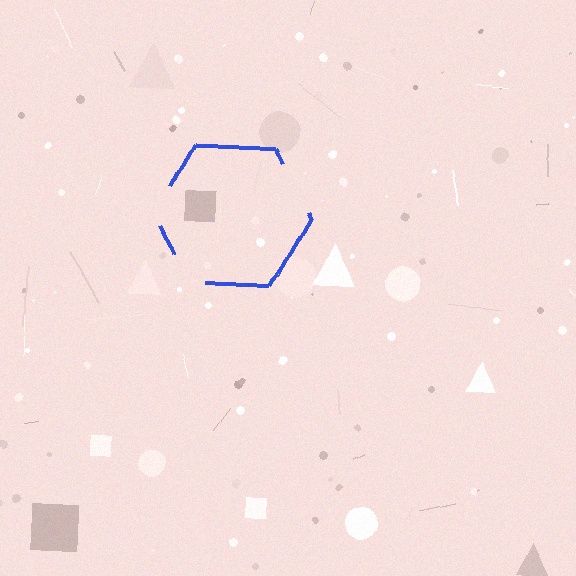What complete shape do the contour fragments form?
The contour fragments form a hexagon.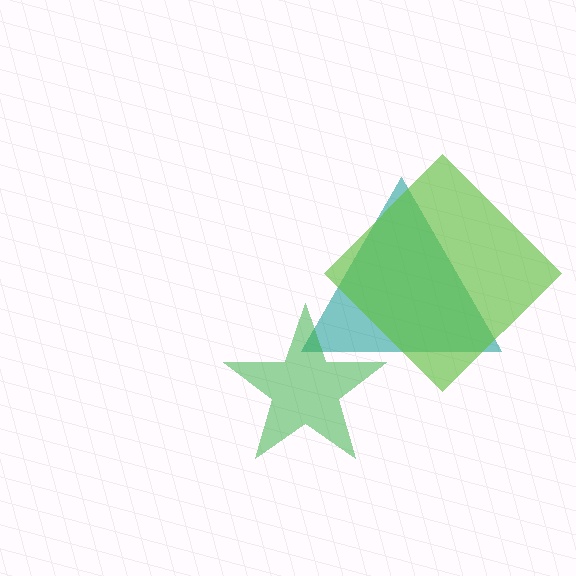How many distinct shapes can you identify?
There are 3 distinct shapes: a teal triangle, a lime diamond, a green star.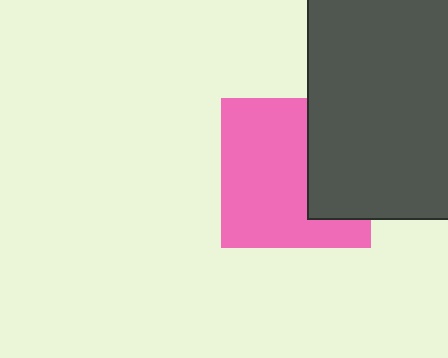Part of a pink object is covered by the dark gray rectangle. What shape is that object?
It is a square.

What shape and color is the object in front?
The object in front is a dark gray rectangle.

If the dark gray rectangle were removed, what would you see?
You would see the complete pink square.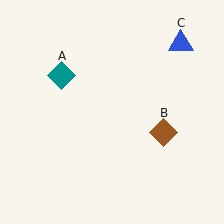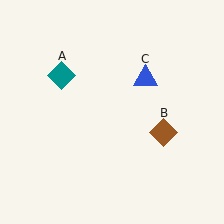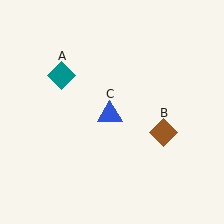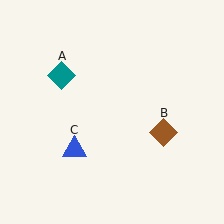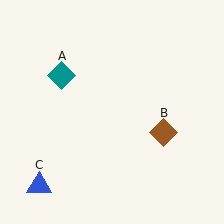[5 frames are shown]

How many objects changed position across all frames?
1 object changed position: blue triangle (object C).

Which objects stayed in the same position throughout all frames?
Teal diamond (object A) and brown diamond (object B) remained stationary.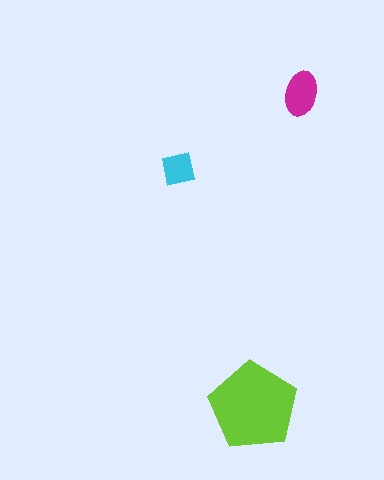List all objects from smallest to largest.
The cyan square, the magenta ellipse, the lime pentagon.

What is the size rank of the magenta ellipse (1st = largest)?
2nd.